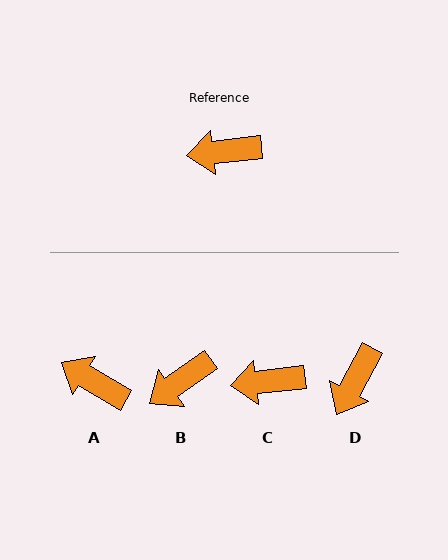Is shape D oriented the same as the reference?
No, it is off by about 55 degrees.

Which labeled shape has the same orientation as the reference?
C.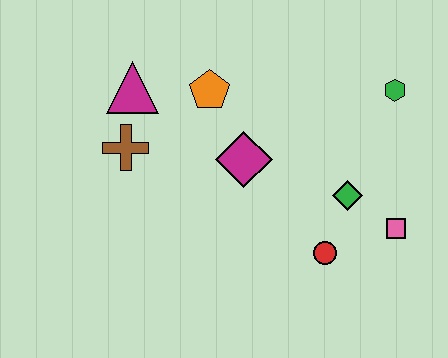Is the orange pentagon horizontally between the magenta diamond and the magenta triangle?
Yes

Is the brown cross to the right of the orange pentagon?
No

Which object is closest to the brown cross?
The magenta triangle is closest to the brown cross.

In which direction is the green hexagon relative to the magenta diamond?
The green hexagon is to the right of the magenta diamond.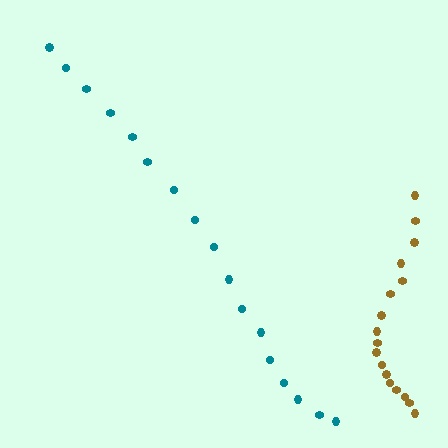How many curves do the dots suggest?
There are 2 distinct paths.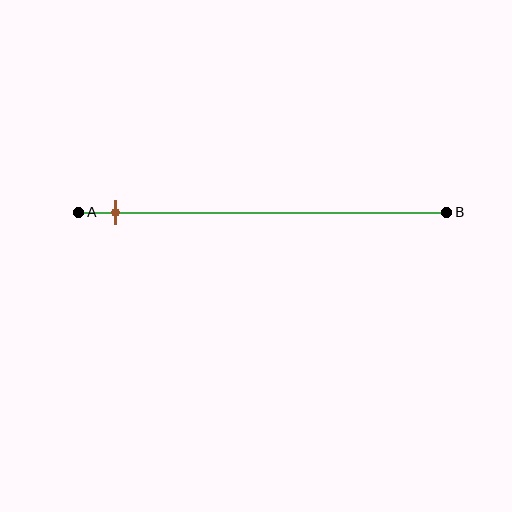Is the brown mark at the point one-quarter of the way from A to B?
No, the mark is at about 10% from A, not at the 25% one-quarter point.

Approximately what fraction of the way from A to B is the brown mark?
The brown mark is approximately 10% of the way from A to B.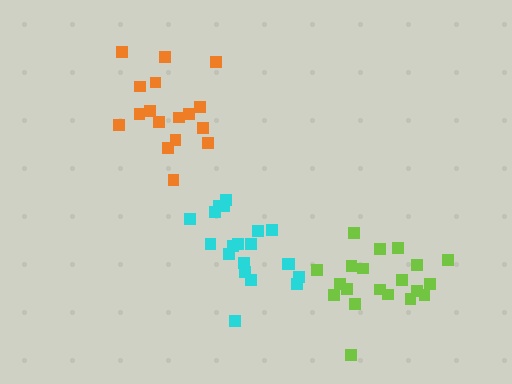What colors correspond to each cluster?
The clusters are colored: lime, cyan, orange.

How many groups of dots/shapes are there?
There are 3 groups.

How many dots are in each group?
Group 1: 20 dots, Group 2: 20 dots, Group 3: 17 dots (57 total).